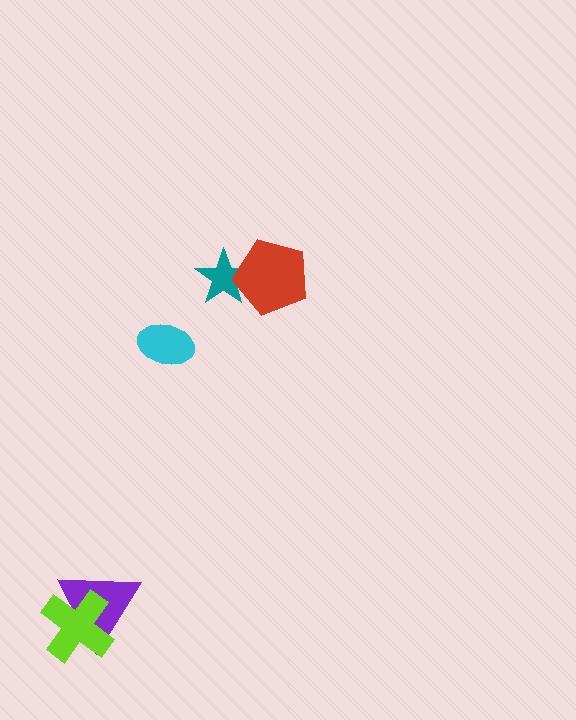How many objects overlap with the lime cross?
1 object overlaps with the lime cross.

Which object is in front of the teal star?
The red pentagon is in front of the teal star.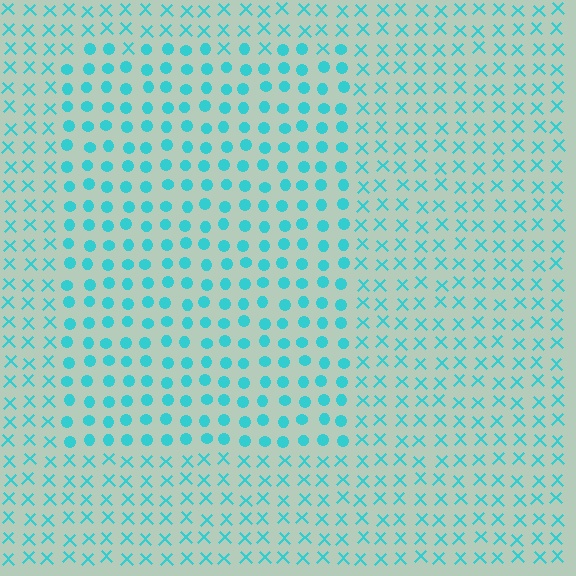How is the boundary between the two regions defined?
The boundary is defined by a change in element shape: circles inside vs. X marks outside. All elements share the same color and spacing.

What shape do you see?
I see a rectangle.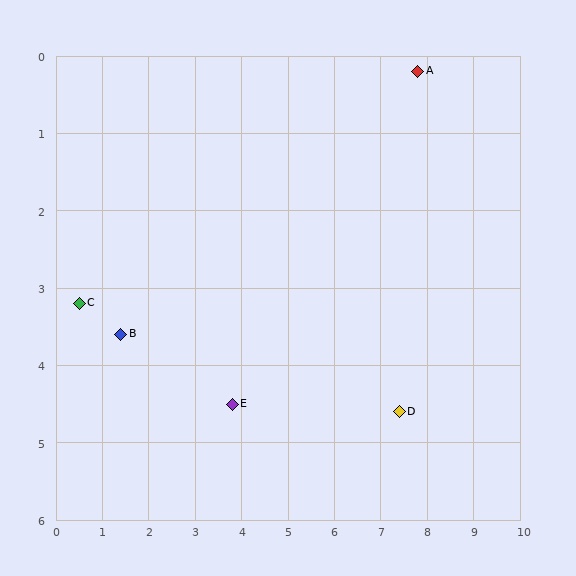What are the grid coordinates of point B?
Point B is at approximately (1.4, 3.6).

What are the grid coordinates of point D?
Point D is at approximately (7.4, 4.6).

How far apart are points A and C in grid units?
Points A and C are about 7.9 grid units apart.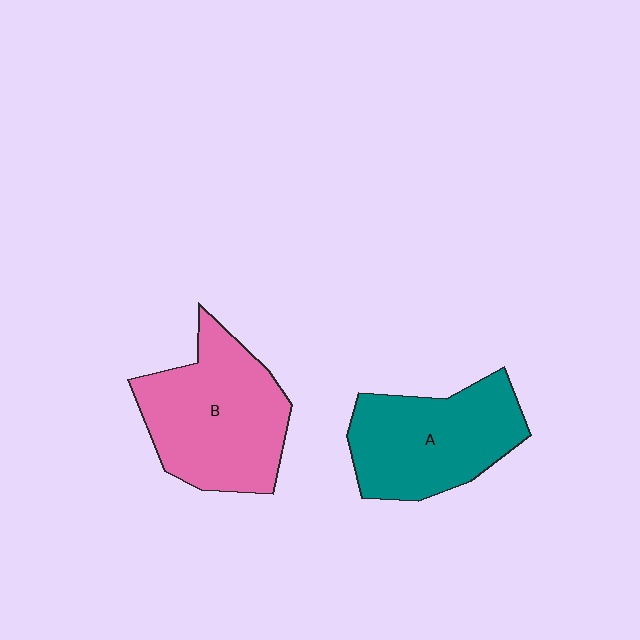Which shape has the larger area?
Shape B (pink).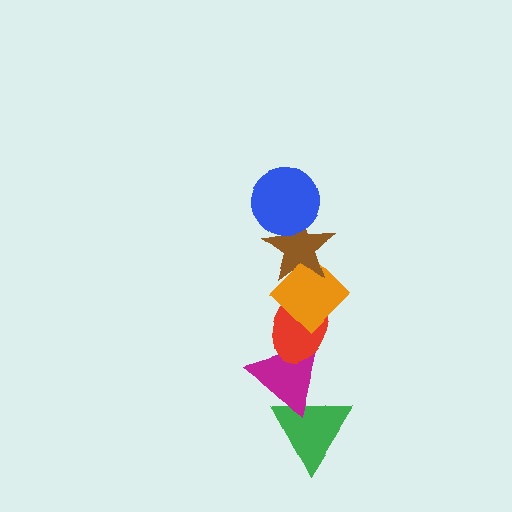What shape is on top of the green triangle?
The magenta triangle is on top of the green triangle.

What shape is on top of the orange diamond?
The brown star is on top of the orange diamond.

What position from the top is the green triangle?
The green triangle is 6th from the top.